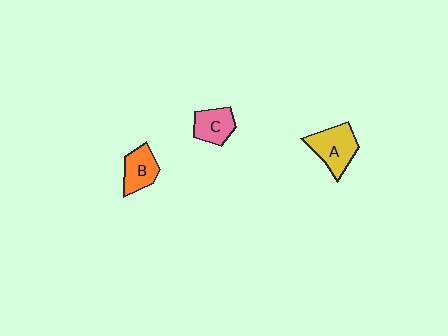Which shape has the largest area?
Shape A (yellow).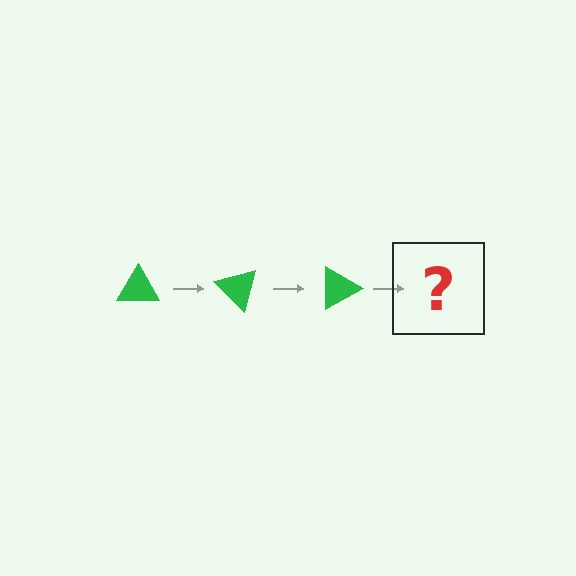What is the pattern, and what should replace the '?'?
The pattern is that the triangle rotates 45 degrees each step. The '?' should be a green triangle rotated 135 degrees.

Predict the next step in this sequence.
The next step is a green triangle rotated 135 degrees.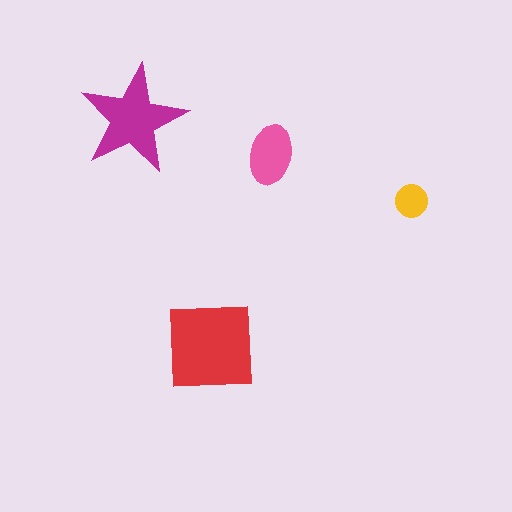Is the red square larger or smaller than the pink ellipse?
Larger.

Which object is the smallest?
The yellow circle.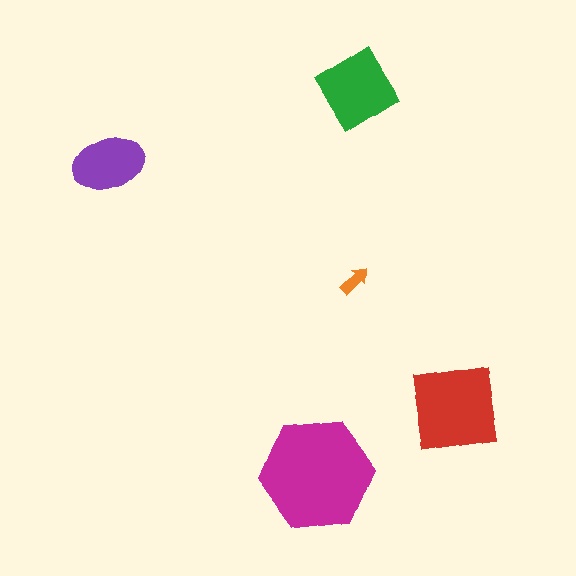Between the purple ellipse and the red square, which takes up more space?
The red square.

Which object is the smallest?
The orange arrow.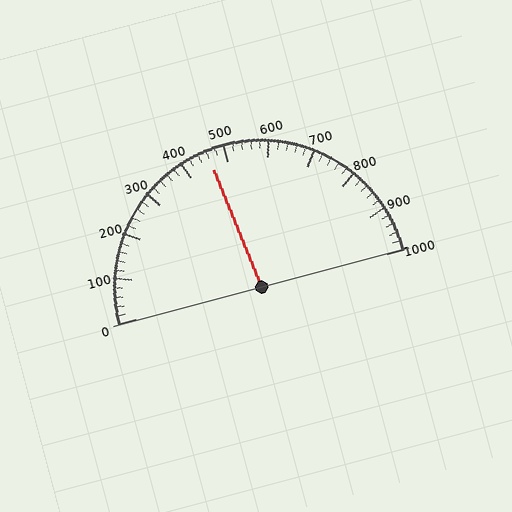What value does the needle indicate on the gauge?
The needle indicates approximately 460.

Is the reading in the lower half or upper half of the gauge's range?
The reading is in the lower half of the range (0 to 1000).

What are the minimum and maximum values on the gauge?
The gauge ranges from 0 to 1000.